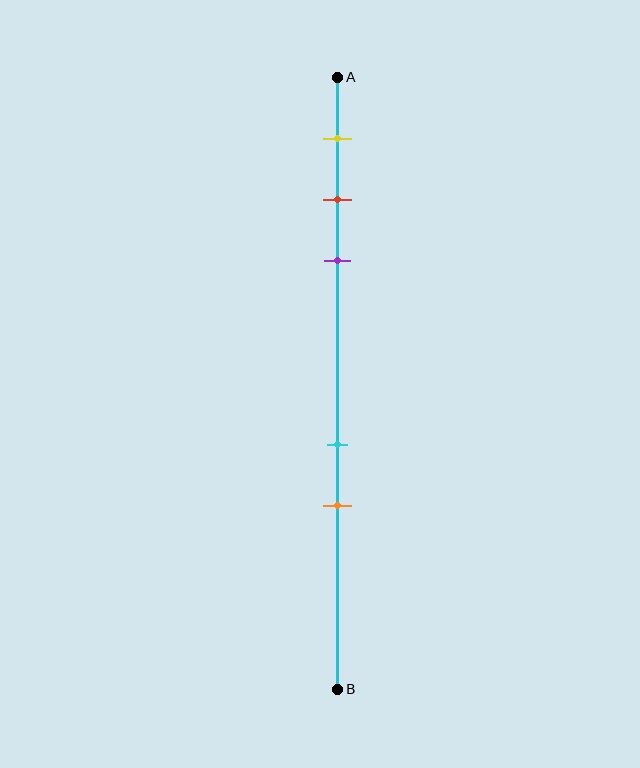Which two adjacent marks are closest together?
The red and purple marks are the closest adjacent pair.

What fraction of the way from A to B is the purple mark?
The purple mark is approximately 30% (0.3) of the way from A to B.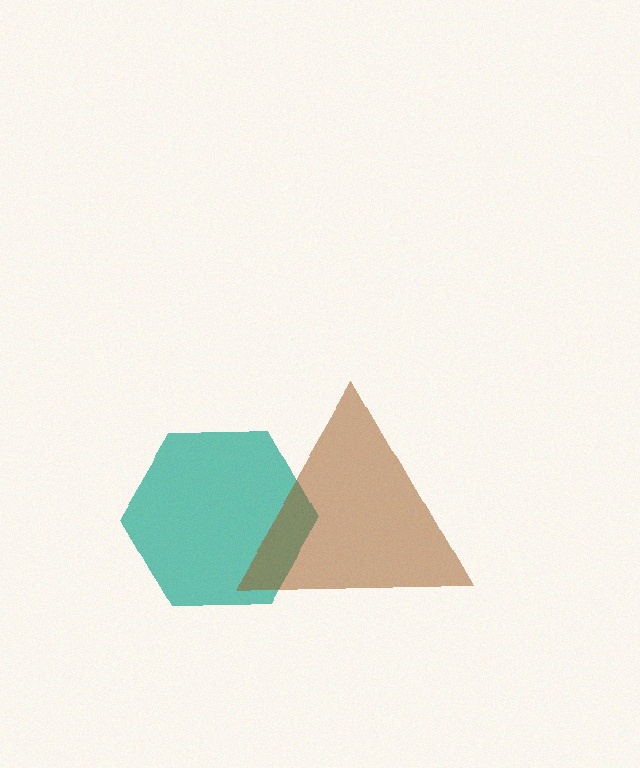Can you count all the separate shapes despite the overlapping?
Yes, there are 2 separate shapes.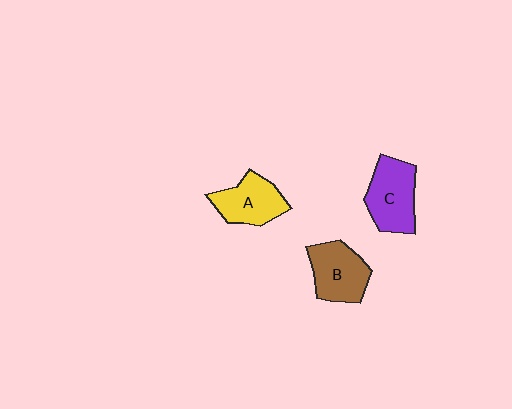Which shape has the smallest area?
Shape A (yellow).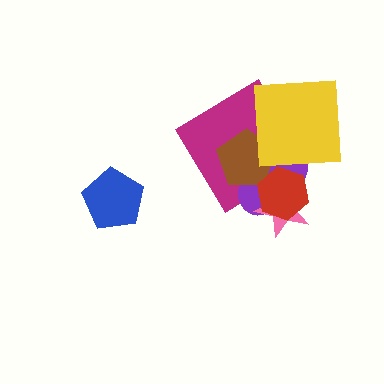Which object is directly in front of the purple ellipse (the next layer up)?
The brown pentagon is directly in front of the purple ellipse.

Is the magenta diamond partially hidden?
Yes, it is partially covered by another shape.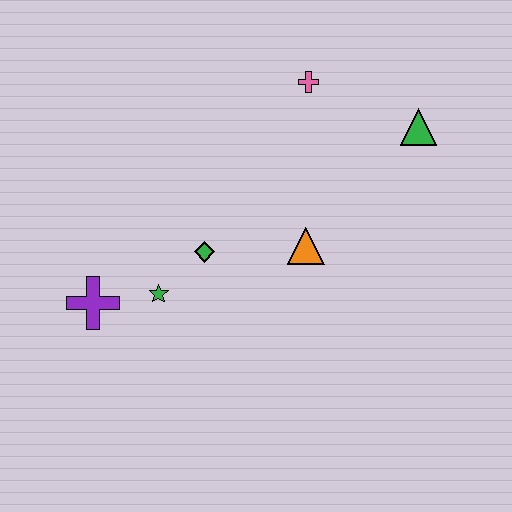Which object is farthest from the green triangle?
The purple cross is farthest from the green triangle.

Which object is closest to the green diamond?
The green star is closest to the green diamond.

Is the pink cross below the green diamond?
No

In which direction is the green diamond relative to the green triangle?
The green diamond is to the left of the green triangle.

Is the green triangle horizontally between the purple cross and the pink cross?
No